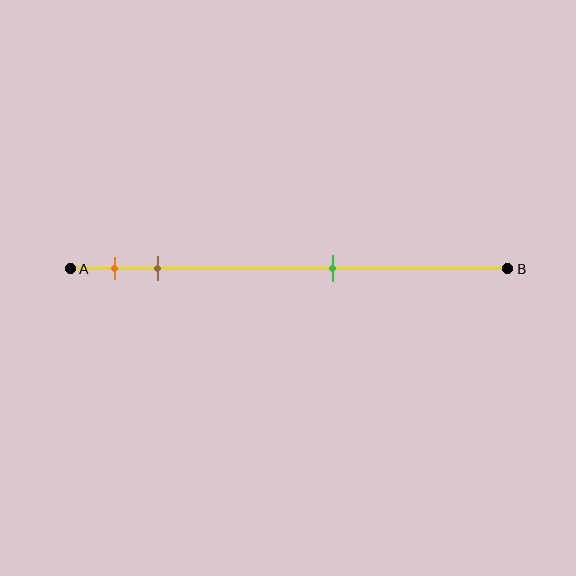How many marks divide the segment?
There are 3 marks dividing the segment.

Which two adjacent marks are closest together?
The orange and brown marks are the closest adjacent pair.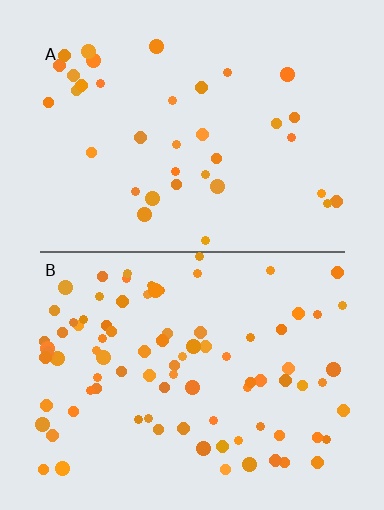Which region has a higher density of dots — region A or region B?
B (the bottom).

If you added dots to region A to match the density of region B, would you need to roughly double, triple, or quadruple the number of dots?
Approximately triple.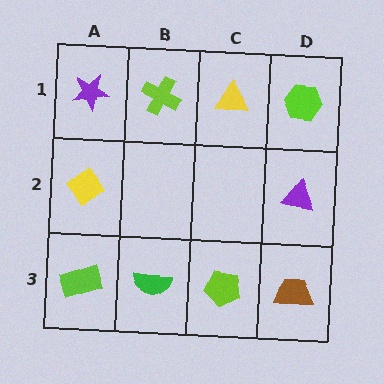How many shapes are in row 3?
4 shapes.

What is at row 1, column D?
A lime hexagon.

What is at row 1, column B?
A lime cross.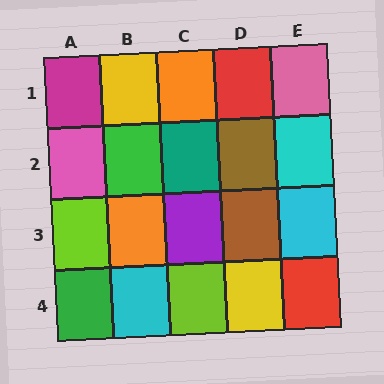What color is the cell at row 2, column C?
Teal.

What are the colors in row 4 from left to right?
Green, cyan, lime, yellow, red.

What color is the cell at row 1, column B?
Yellow.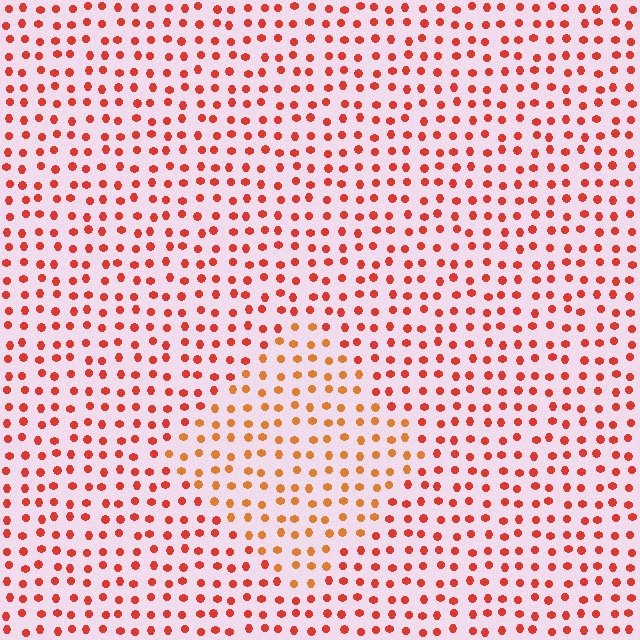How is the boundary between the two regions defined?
The boundary is defined purely by a slight shift in hue (about 24 degrees). Spacing, size, and orientation are identical on both sides.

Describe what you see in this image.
The image is filled with small red elements in a uniform arrangement. A diamond-shaped region is visible where the elements are tinted to a slightly different hue, forming a subtle color boundary.